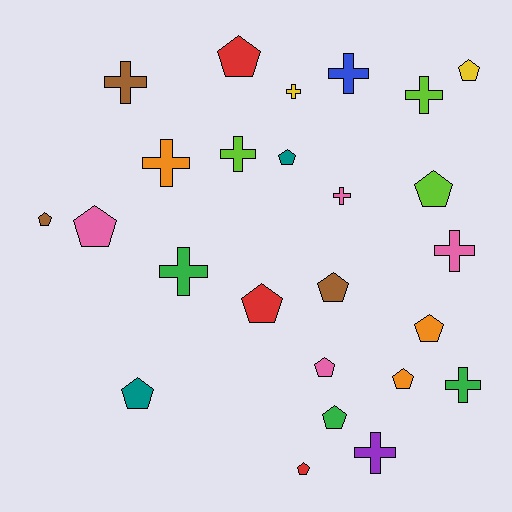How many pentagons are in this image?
There are 14 pentagons.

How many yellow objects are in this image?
There are 2 yellow objects.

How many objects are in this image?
There are 25 objects.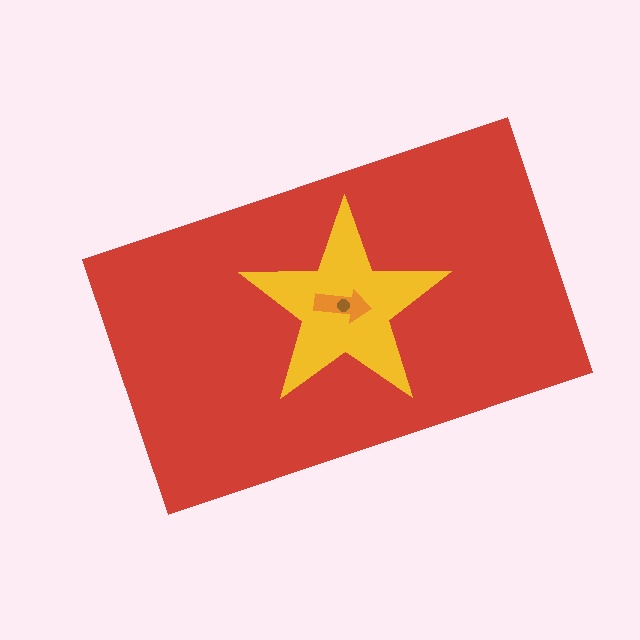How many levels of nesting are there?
4.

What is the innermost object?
The brown circle.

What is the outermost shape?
The red rectangle.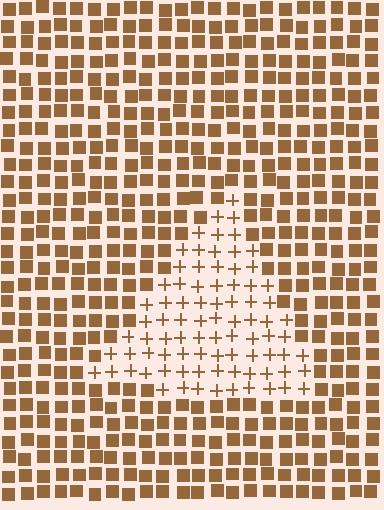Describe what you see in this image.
The image is filled with small brown elements arranged in a uniform grid. A triangle-shaped region contains plus signs, while the surrounding area contains squares. The boundary is defined purely by the change in element shape.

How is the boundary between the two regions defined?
The boundary is defined by a change in element shape: plus signs inside vs. squares outside. All elements share the same color and spacing.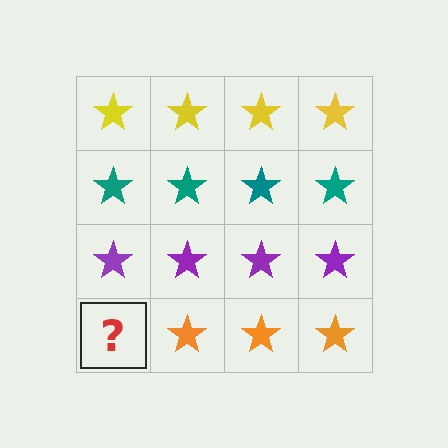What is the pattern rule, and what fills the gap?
The rule is that each row has a consistent color. The gap should be filled with an orange star.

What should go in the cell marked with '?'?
The missing cell should contain an orange star.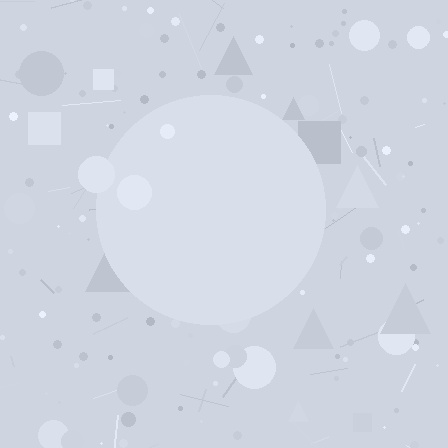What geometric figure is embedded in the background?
A circle is embedded in the background.